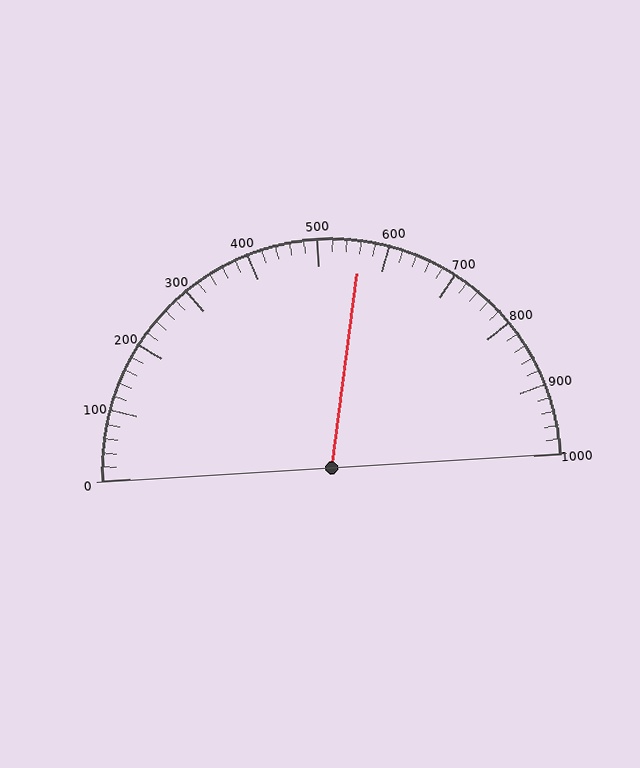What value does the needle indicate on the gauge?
The needle indicates approximately 560.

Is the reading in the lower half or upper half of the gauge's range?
The reading is in the upper half of the range (0 to 1000).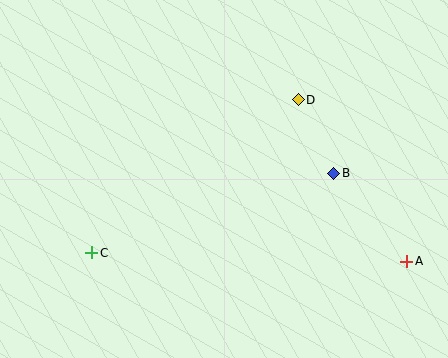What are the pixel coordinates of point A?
Point A is at (407, 261).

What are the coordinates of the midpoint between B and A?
The midpoint between B and A is at (370, 217).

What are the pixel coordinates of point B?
Point B is at (334, 173).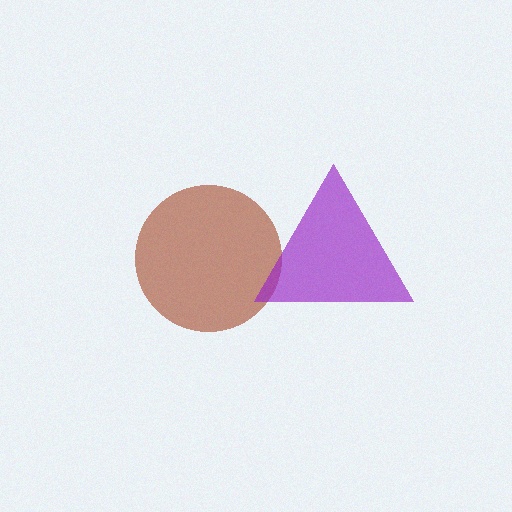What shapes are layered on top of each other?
The layered shapes are: a brown circle, a purple triangle.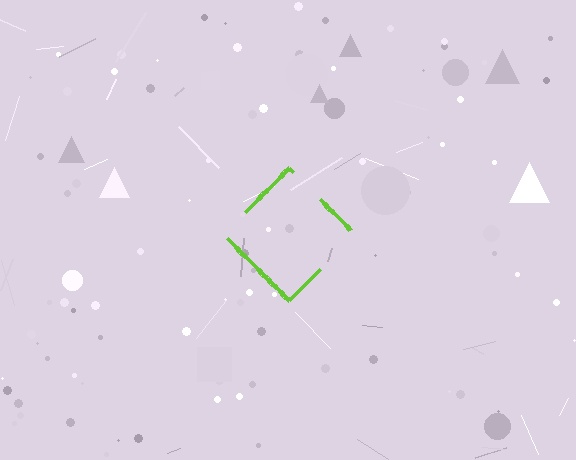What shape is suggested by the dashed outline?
The dashed outline suggests a diamond.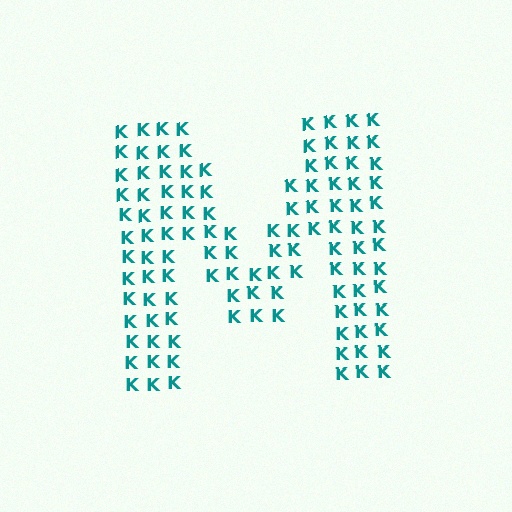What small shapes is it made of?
It is made of small letter K's.